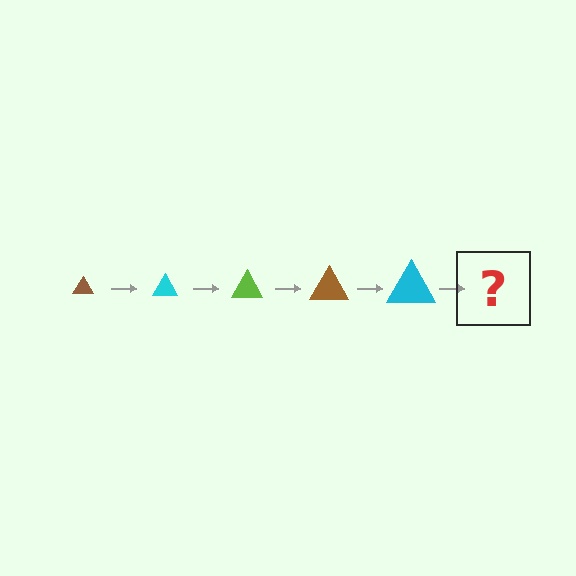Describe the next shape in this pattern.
It should be a lime triangle, larger than the previous one.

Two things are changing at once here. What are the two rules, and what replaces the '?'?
The two rules are that the triangle grows larger each step and the color cycles through brown, cyan, and lime. The '?' should be a lime triangle, larger than the previous one.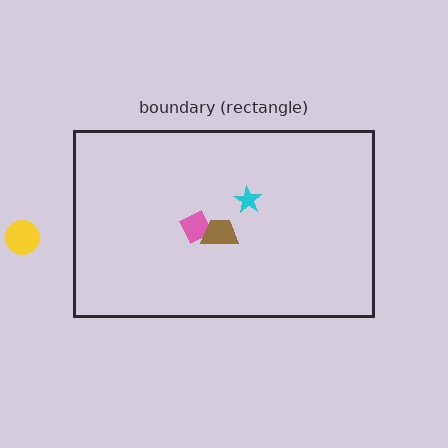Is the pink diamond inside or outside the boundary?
Inside.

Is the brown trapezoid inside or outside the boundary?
Inside.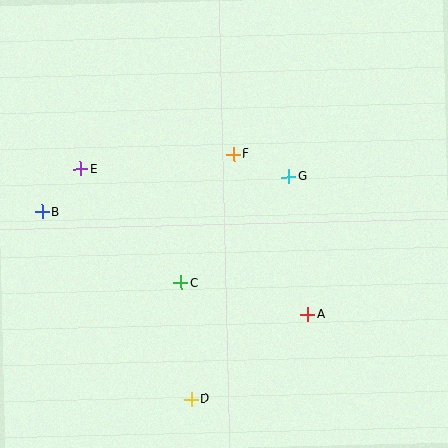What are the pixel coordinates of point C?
Point C is at (181, 283).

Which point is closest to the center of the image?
Point F at (234, 154) is closest to the center.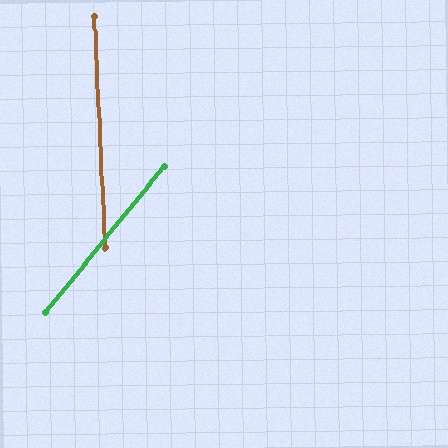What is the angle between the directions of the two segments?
Approximately 42 degrees.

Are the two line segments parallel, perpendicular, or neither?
Neither parallel nor perpendicular — they differ by about 42°.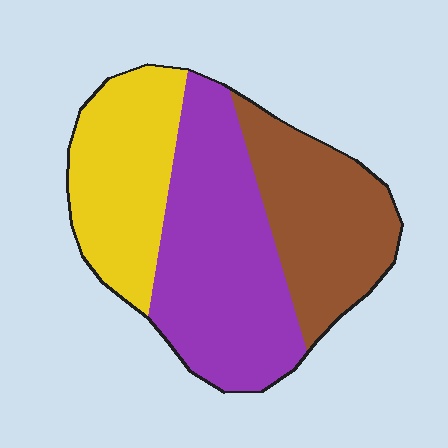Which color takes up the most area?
Purple, at roughly 45%.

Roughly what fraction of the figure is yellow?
Yellow takes up about one quarter (1/4) of the figure.